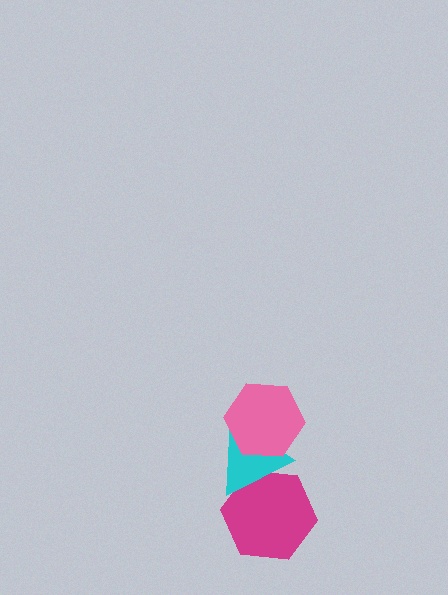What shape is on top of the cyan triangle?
The pink hexagon is on top of the cyan triangle.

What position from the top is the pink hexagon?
The pink hexagon is 1st from the top.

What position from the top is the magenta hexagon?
The magenta hexagon is 3rd from the top.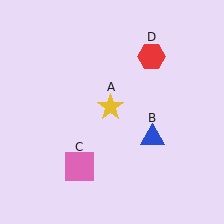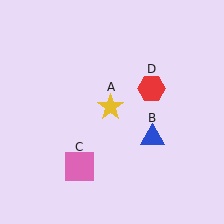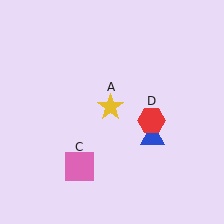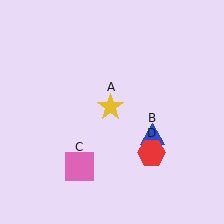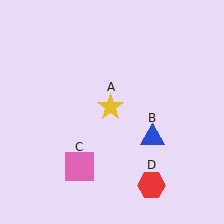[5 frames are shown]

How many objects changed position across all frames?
1 object changed position: red hexagon (object D).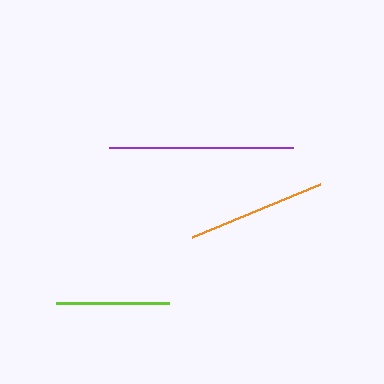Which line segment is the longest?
The purple line is the longest at approximately 184 pixels.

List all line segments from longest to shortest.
From longest to shortest: purple, orange, lime.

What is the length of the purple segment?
The purple segment is approximately 184 pixels long.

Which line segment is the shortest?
The lime line is the shortest at approximately 113 pixels.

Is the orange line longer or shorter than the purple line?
The purple line is longer than the orange line.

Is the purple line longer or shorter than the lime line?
The purple line is longer than the lime line.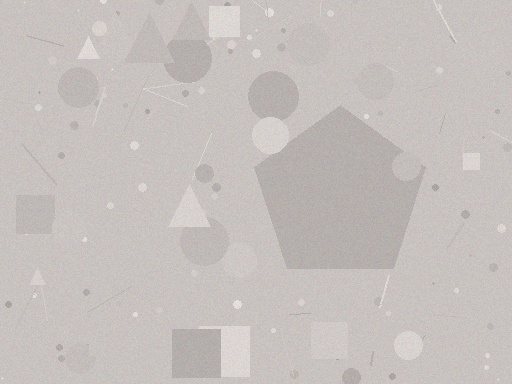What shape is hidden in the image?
A pentagon is hidden in the image.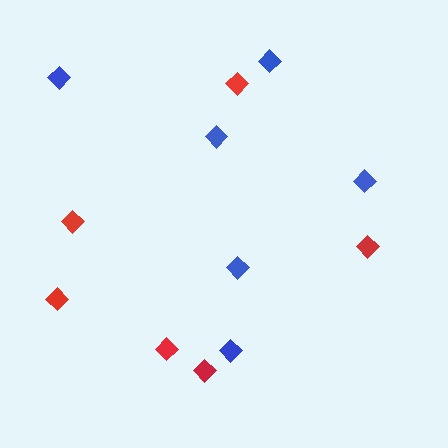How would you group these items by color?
There are 2 groups: one group of red diamonds (6) and one group of blue diamonds (6).